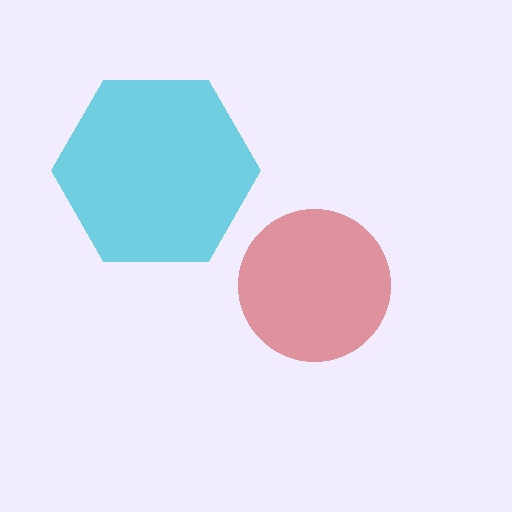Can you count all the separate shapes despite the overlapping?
Yes, there are 2 separate shapes.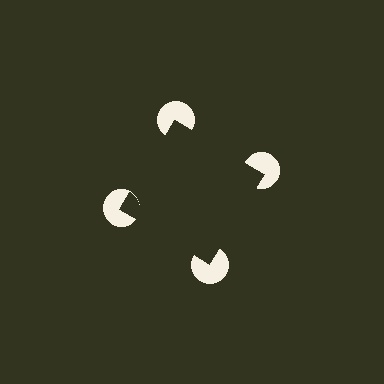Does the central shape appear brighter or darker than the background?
It typically appears slightly darker than the background, even though no actual brightness change is drawn.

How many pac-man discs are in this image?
There are 4 — one at each vertex of the illusory square.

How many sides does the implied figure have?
4 sides.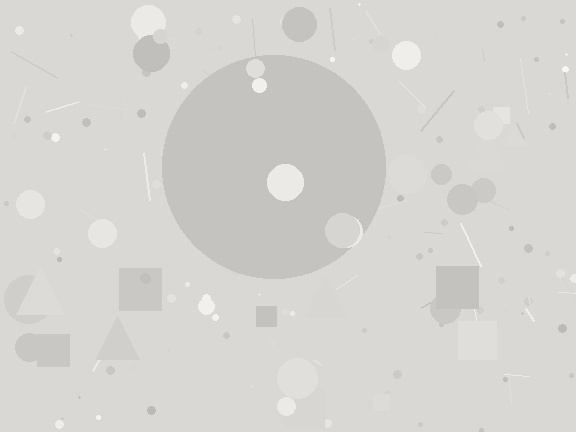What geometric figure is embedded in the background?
A circle is embedded in the background.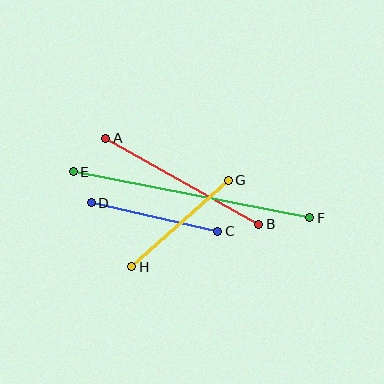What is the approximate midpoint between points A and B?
The midpoint is at approximately (182, 181) pixels.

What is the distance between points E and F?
The distance is approximately 241 pixels.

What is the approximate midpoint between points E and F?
The midpoint is at approximately (191, 195) pixels.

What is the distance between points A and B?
The distance is approximately 175 pixels.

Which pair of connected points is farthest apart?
Points E and F are farthest apart.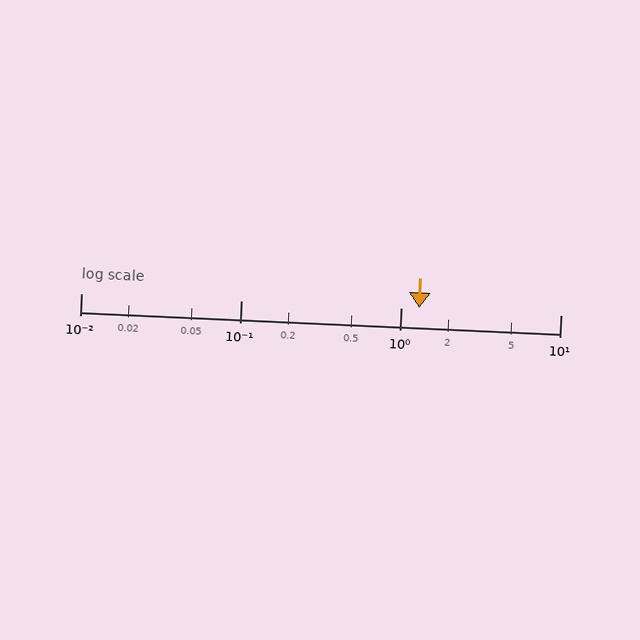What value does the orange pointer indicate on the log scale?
The pointer indicates approximately 1.3.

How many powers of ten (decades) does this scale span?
The scale spans 3 decades, from 0.01 to 10.